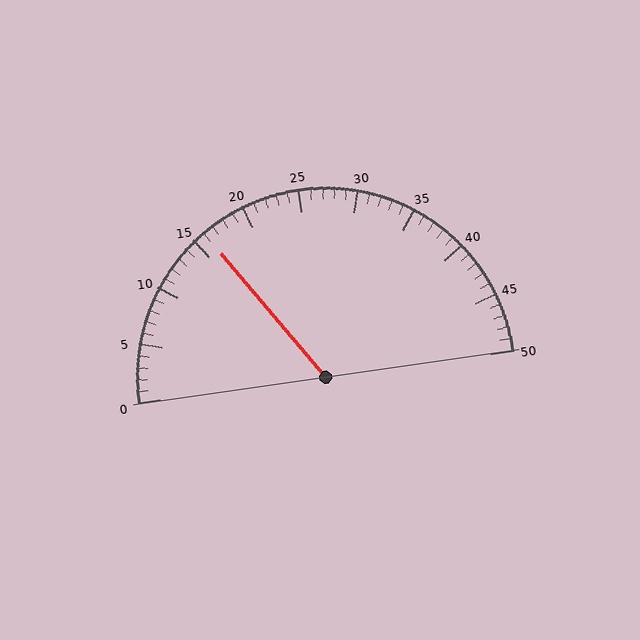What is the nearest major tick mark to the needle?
The nearest major tick mark is 15.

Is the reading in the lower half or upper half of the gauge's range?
The reading is in the lower half of the range (0 to 50).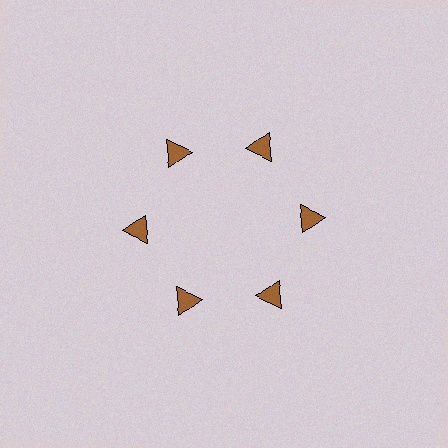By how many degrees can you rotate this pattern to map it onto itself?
The pattern maps onto itself every 60 degrees of rotation.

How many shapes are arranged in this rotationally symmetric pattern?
There are 6 shapes, arranged in 6 groups of 1.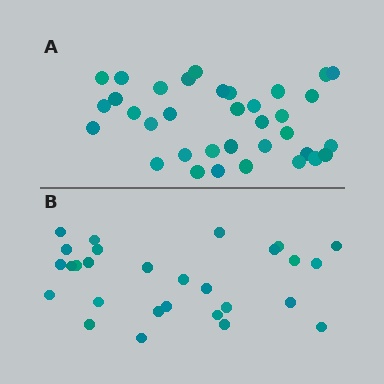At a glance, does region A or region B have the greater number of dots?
Region A (the top region) has more dots.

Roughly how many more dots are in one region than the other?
Region A has roughly 8 or so more dots than region B.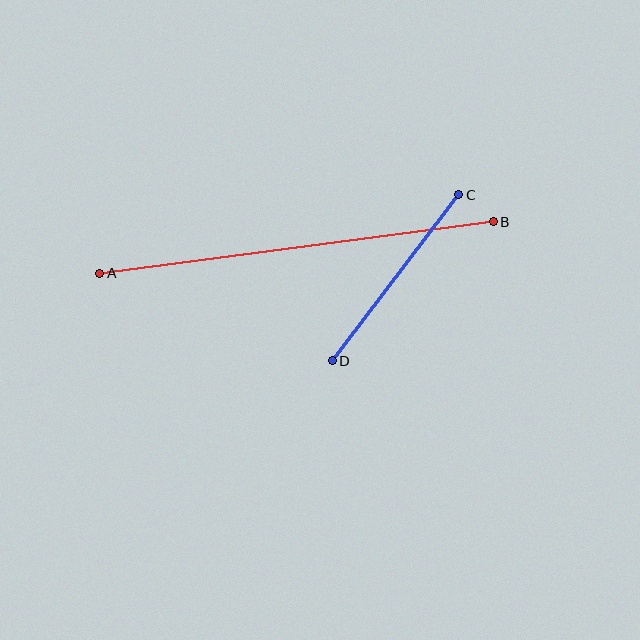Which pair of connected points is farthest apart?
Points A and B are farthest apart.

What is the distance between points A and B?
The distance is approximately 397 pixels.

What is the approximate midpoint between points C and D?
The midpoint is at approximately (395, 278) pixels.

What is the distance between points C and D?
The distance is approximately 209 pixels.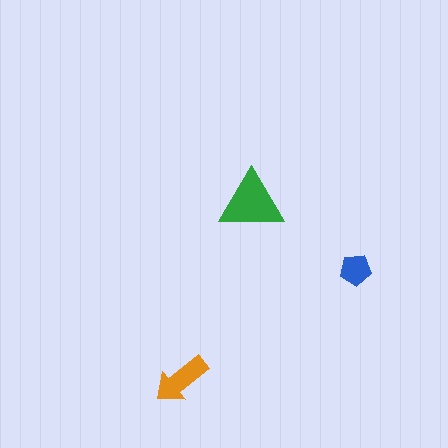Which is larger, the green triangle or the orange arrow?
The green triangle.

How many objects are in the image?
There are 3 objects in the image.